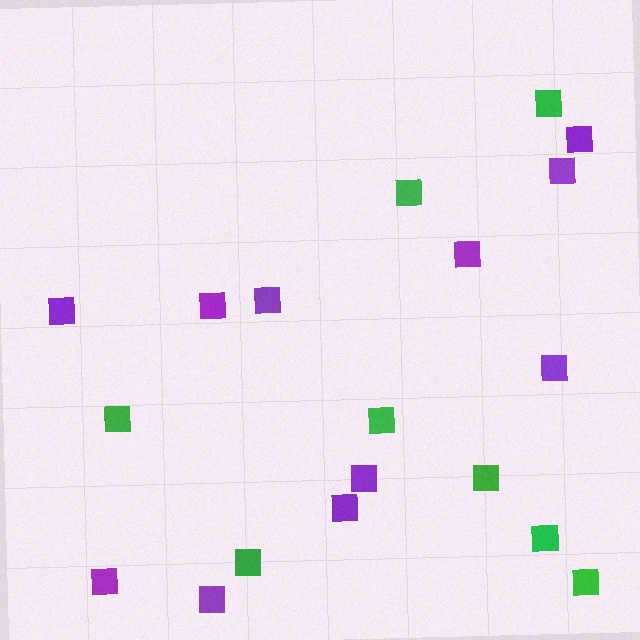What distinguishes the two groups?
There are 2 groups: one group of green squares (8) and one group of purple squares (11).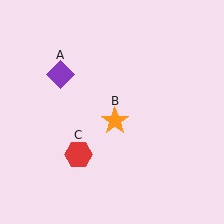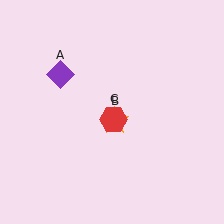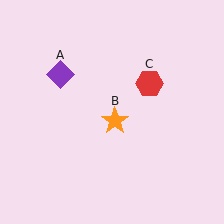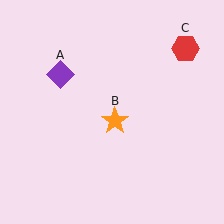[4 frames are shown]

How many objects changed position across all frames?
1 object changed position: red hexagon (object C).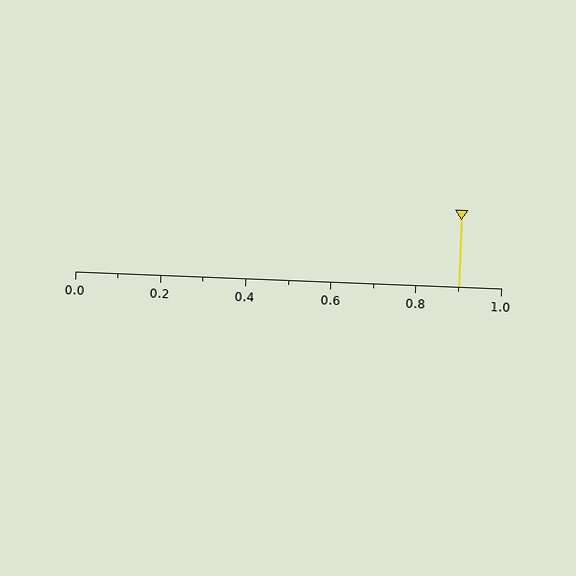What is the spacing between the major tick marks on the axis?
The major ticks are spaced 0.2 apart.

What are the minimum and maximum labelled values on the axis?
The axis runs from 0.0 to 1.0.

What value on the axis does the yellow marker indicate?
The marker indicates approximately 0.9.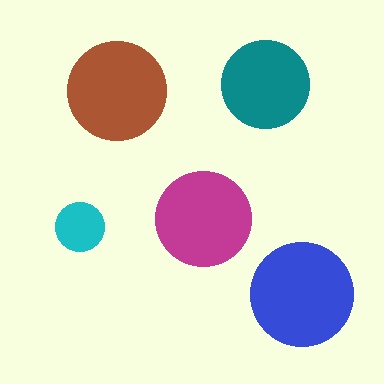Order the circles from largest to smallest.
the blue one, the brown one, the magenta one, the teal one, the cyan one.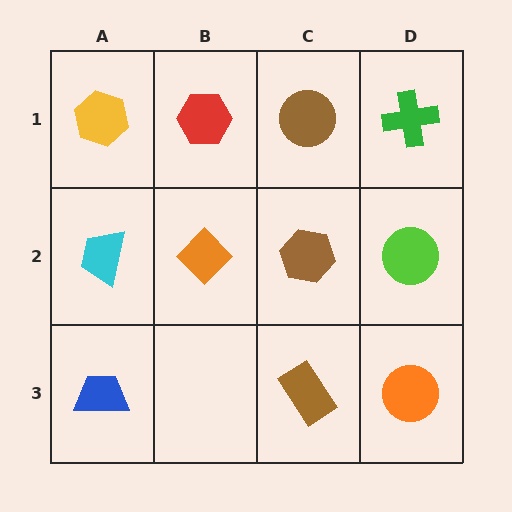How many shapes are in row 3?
3 shapes.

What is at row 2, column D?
A lime circle.